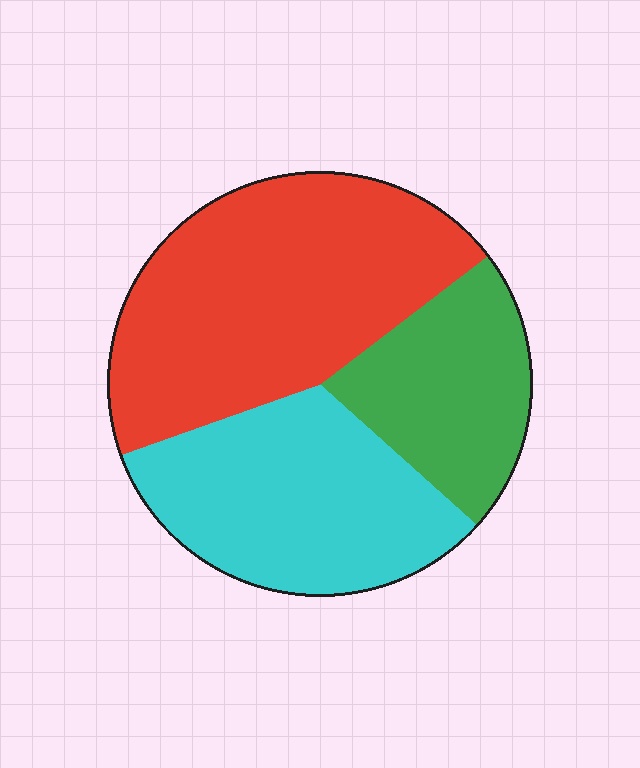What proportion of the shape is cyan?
Cyan takes up about one third (1/3) of the shape.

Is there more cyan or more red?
Red.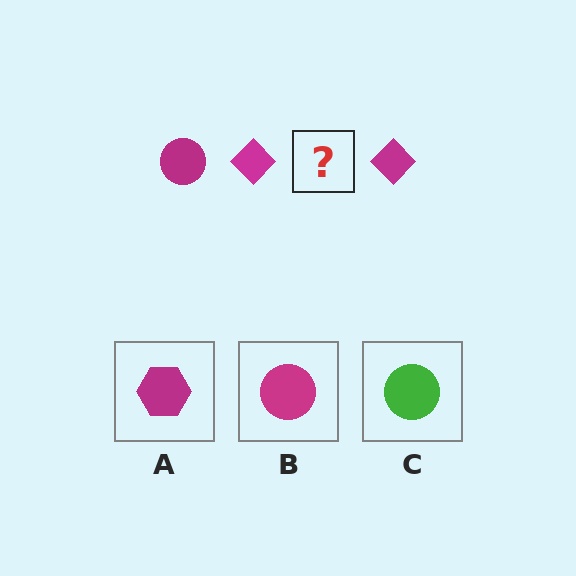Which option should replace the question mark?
Option B.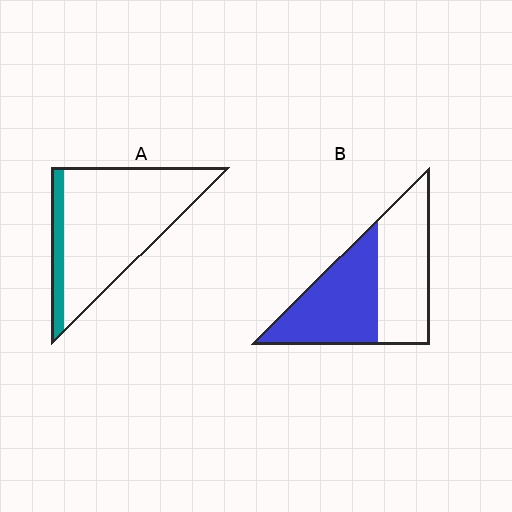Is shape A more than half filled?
No.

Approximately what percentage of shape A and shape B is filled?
A is approximately 15% and B is approximately 50%.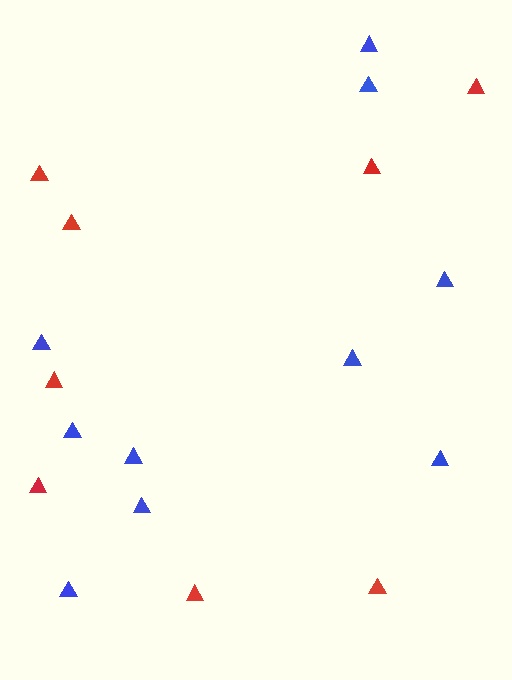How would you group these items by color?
There are 2 groups: one group of blue triangles (10) and one group of red triangles (8).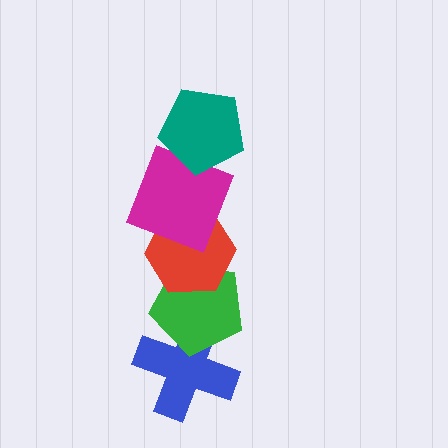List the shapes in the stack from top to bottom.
From top to bottom: the teal pentagon, the magenta square, the red hexagon, the green pentagon, the blue cross.